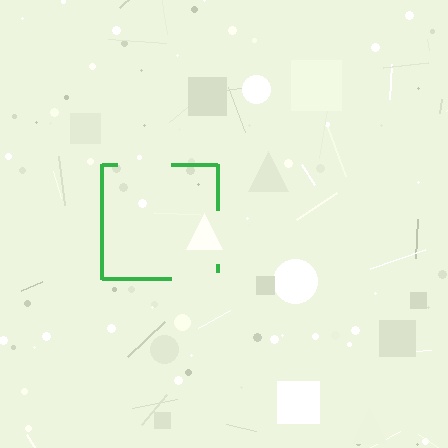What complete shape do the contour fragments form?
The contour fragments form a square.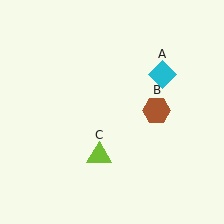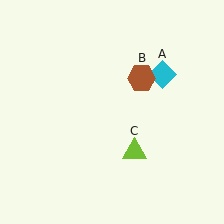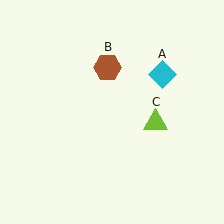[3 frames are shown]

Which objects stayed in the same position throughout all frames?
Cyan diamond (object A) remained stationary.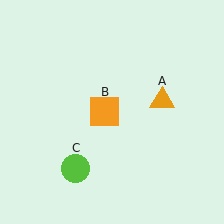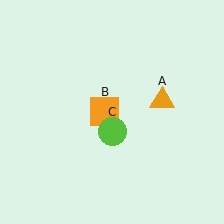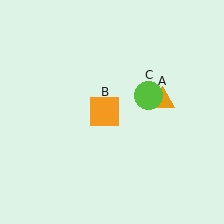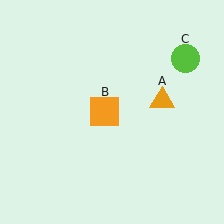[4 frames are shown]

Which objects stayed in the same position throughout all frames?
Orange triangle (object A) and orange square (object B) remained stationary.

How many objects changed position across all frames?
1 object changed position: lime circle (object C).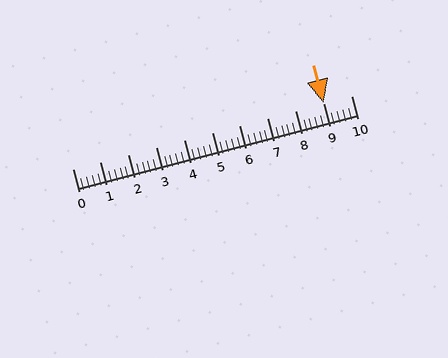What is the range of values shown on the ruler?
The ruler shows values from 0 to 10.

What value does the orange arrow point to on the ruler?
The orange arrow points to approximately 9.0.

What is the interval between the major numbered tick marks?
The major tick marks are spaced 1 units apart.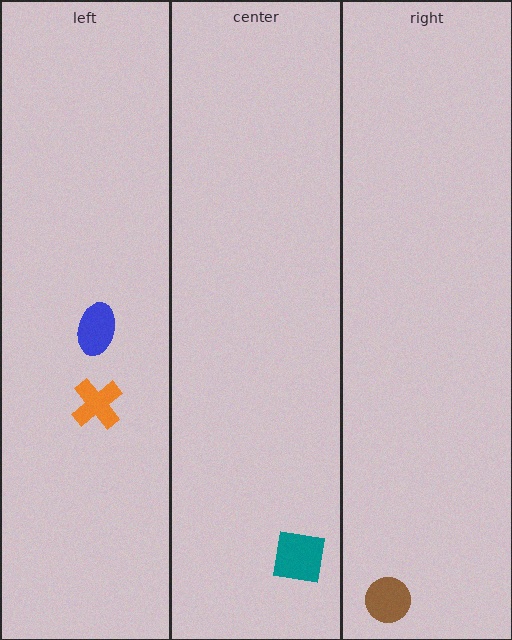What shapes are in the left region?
The blue ellipse, the orange cross.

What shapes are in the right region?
The brown circle.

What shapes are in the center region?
The teal square.